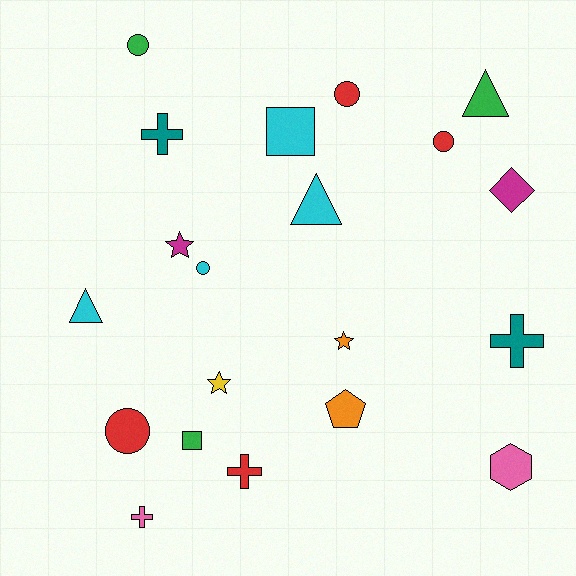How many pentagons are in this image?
There is 1 pentagon.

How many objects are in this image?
There are 20 objects.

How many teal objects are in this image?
There are 2 teal objects.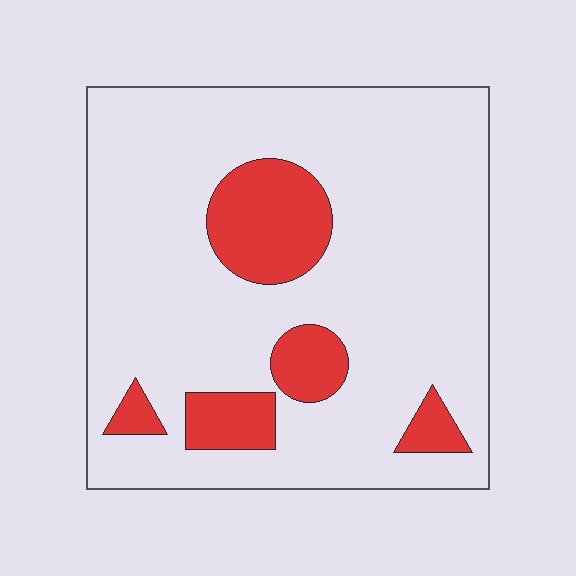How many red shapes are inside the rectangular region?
5.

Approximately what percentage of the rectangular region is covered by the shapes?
Approximately 15%.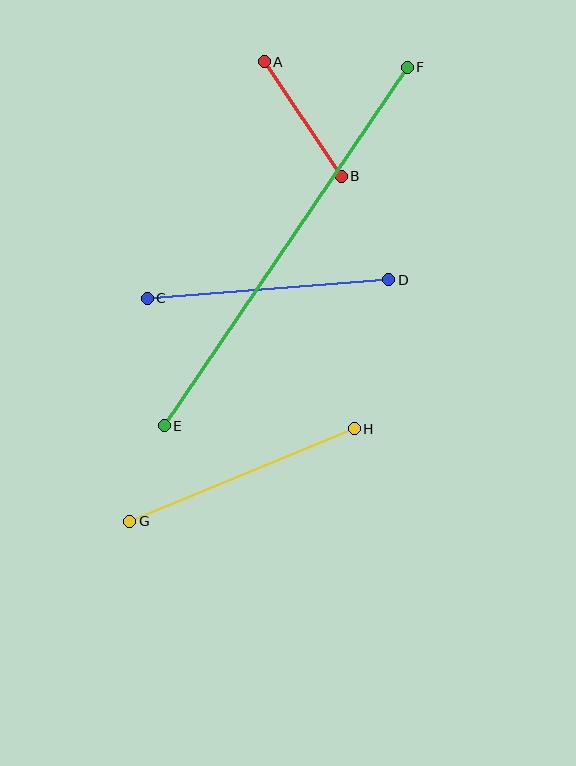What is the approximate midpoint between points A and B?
The midpoint is at approximately (303, 119) pixels.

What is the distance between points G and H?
The distance is approximately 243 pixels.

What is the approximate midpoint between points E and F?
The midpoint is at approximately (286, 246) pixels.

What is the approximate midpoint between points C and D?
The midpoint is at approximately (268, 289) pixels.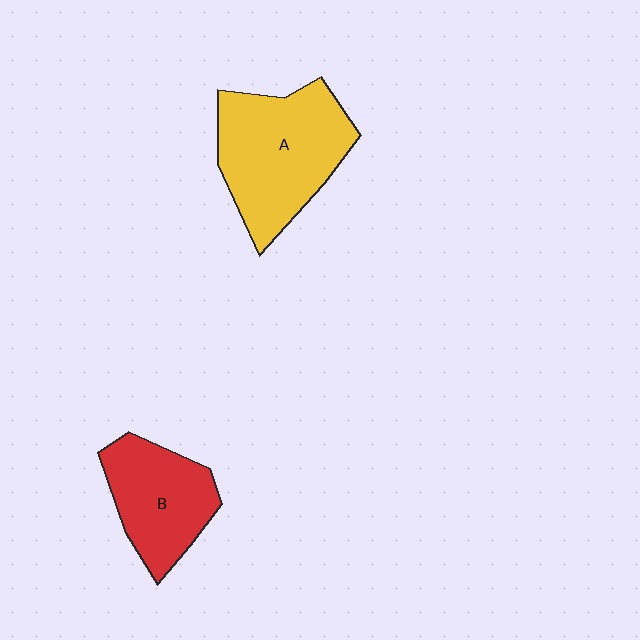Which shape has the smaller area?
Shape B (red).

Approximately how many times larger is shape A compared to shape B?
Approximately 1.4 times.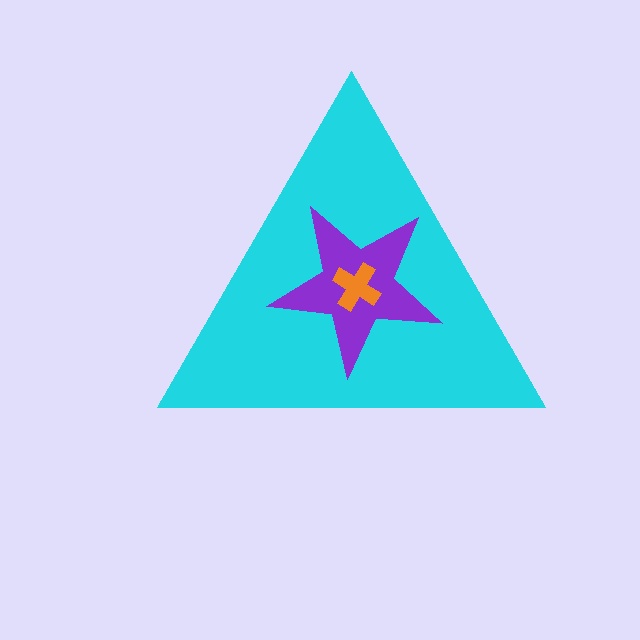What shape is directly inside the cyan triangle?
The purple star.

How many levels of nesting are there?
3.